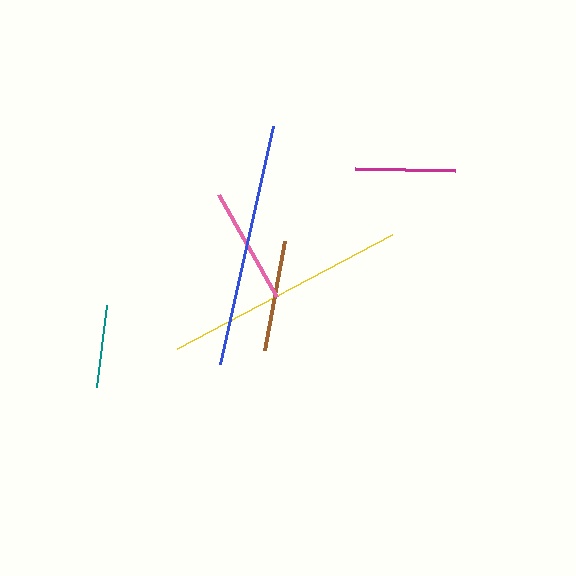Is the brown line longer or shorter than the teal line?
The brown line is longer than the teal line.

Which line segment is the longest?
The blue line is the longest at approximately 243 pixels.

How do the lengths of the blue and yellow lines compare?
The blue and yellow lines are approximately the same length.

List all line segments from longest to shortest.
From longest to shortest: blue, yellow, pink, brown, magenta, teal.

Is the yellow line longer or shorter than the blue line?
The blue line is longer than the yellow line.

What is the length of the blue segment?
The blue segment is approximately 243 pixels long.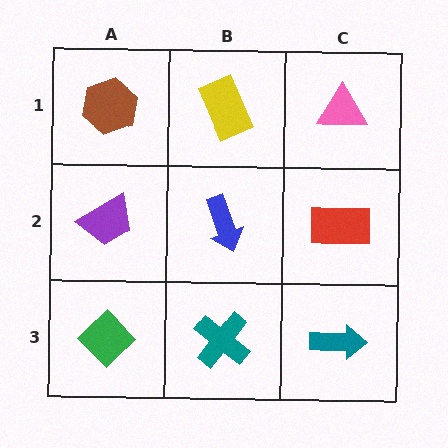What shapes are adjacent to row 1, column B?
A blue arrow (row 2, column B), a brown hexagon (row 1, column A), a pink triangle (row 1, column C).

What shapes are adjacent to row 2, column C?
A pink triangle (row 1, column C), a teal arrow (row 3, column C), a blue arrow (row 2, column B).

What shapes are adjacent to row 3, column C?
A red rectangle (row 2, column C), a teal cross (row 3, column B).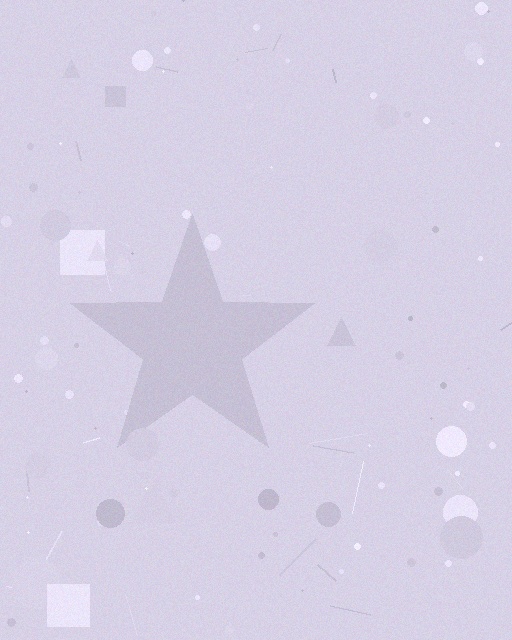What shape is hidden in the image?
A star is hidden in the image.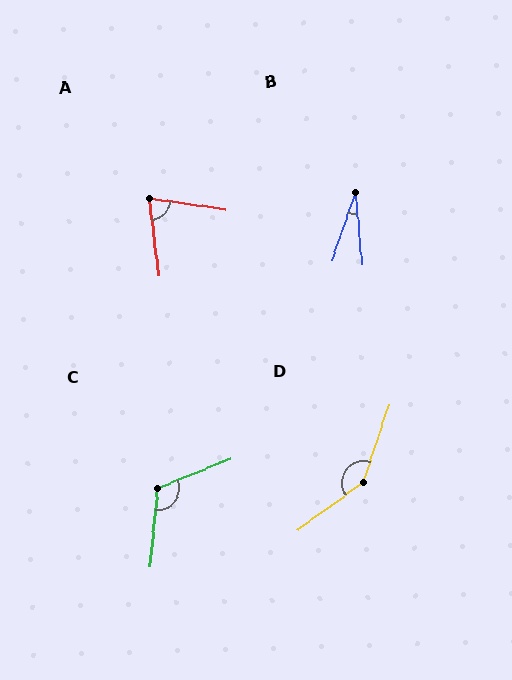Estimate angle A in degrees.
Approximately 74 degrees.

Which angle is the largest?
D, at approximately 146 degrees.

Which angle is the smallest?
B, at approximately 24 degrees.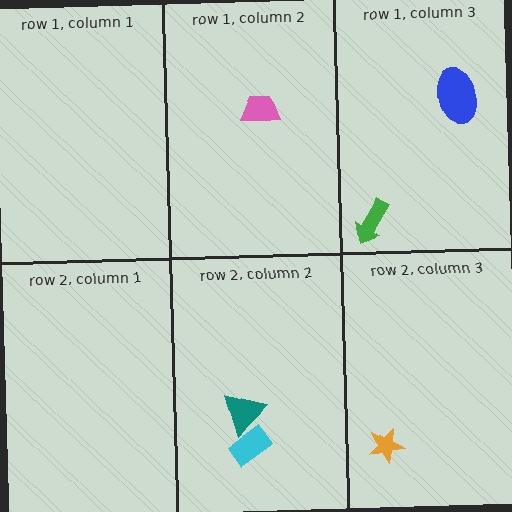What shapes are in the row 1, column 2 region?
The pink trapezoid.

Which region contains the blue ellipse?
The row 1, column 3 region.